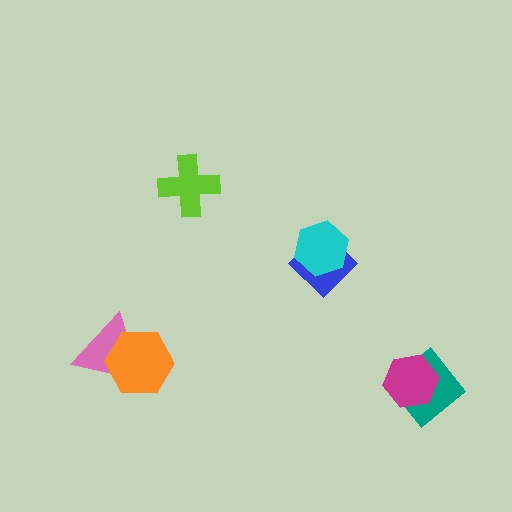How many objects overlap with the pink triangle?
1 object overlaps with the pink triangle.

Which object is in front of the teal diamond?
The magenta hexagon is in front of the teal diamond.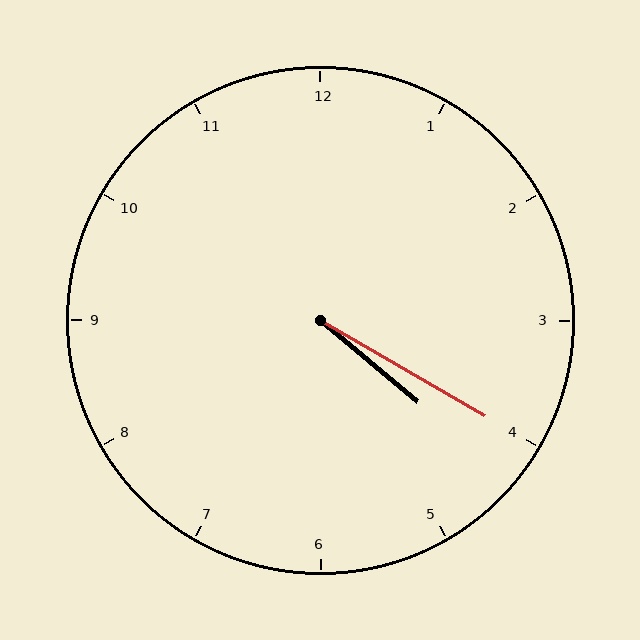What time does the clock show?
4:20.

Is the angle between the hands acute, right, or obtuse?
It is acute.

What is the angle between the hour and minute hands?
Approximately 10 degrees.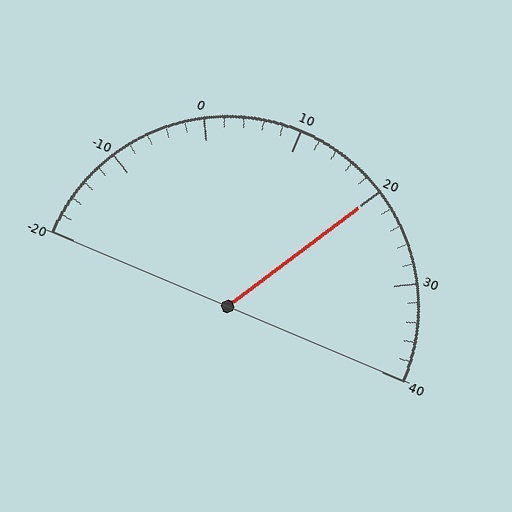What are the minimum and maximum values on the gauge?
The gauge ranges from -20 to 40.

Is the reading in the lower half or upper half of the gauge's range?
The reading is in the upper half of the range (-20 to 40).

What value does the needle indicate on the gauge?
The needle indicates approximately 20.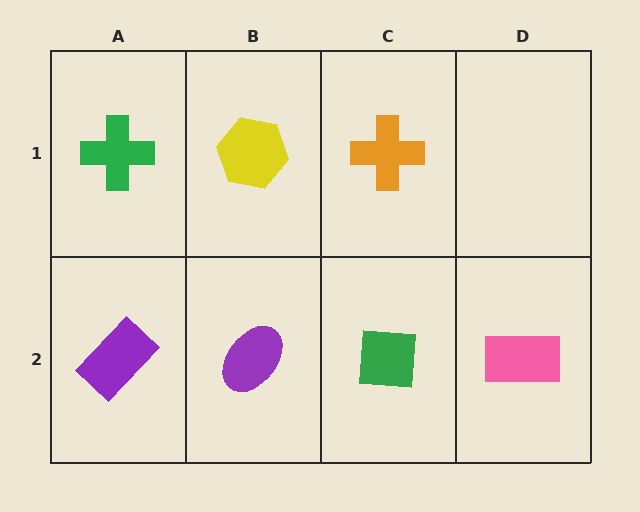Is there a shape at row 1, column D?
No, that cell is empty.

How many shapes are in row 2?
4 shapes.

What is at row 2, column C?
A green square.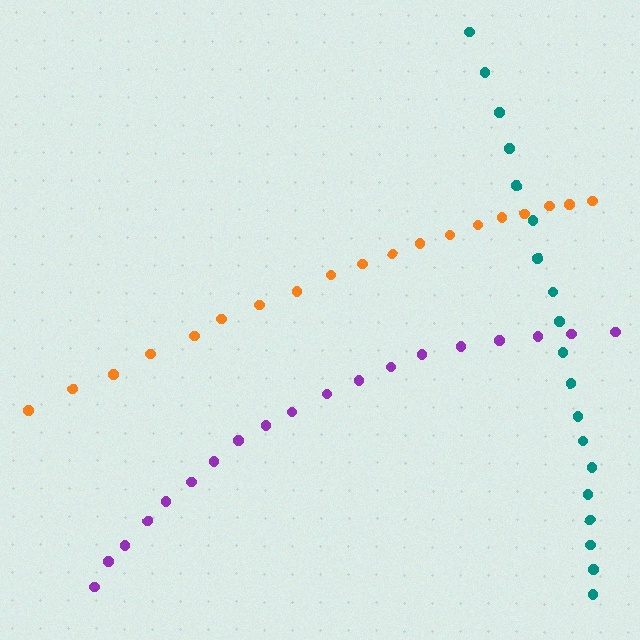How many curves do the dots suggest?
There are 3 distinct paths.